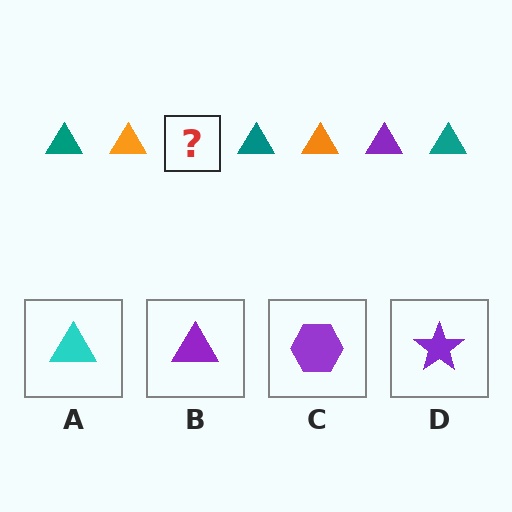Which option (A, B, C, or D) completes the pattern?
B.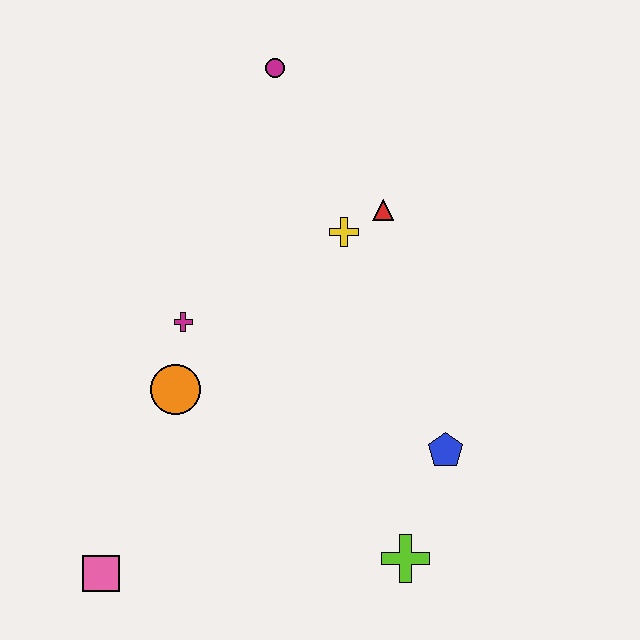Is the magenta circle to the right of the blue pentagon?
No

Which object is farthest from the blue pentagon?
The magenta circle is farthest from the blue pentagon.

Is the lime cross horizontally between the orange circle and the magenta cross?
No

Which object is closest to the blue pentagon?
The lime cross is closest to the blue pentagon.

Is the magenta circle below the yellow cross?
No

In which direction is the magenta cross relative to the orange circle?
The magenta cross is above the orange circle.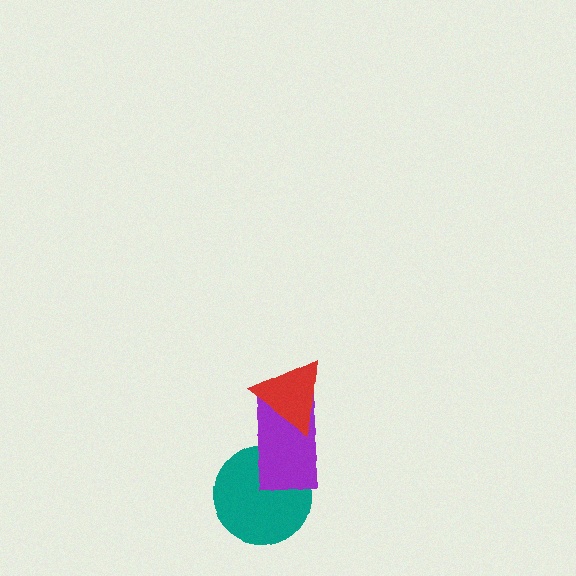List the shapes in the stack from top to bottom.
From top to bottom: the red triangle, the purple rectangle, the teal circle.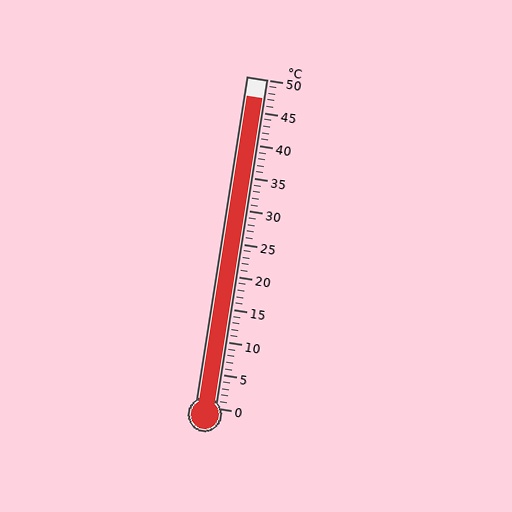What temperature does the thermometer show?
The thermometer shows approximately 47°C.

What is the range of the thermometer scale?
The thermometer scale ranges from 0°C to 50°C.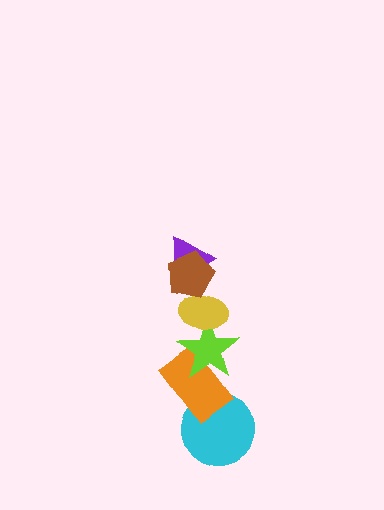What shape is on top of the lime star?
The yellow ellipse is on top of the lime star.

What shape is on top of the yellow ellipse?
The purple triangle is on top of the yellow ellipse.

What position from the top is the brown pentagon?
The brown pentagon is 1st from the top.